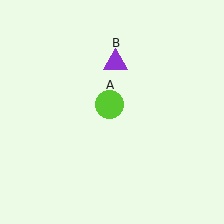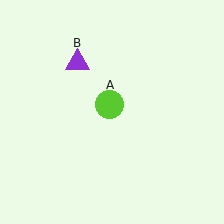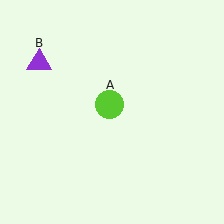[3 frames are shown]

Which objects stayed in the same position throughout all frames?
Lime circle (object A) remained stationary.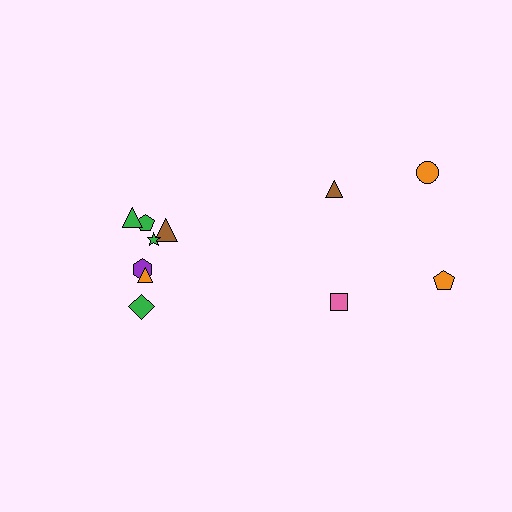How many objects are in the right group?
There are 4 objects.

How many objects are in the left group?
There are 7 objects.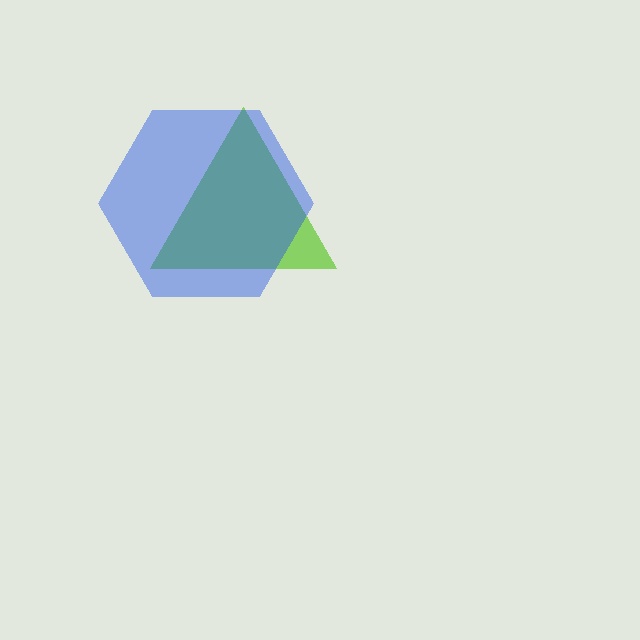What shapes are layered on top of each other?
The layered shapes are: a lime triangle, a blue hexagon.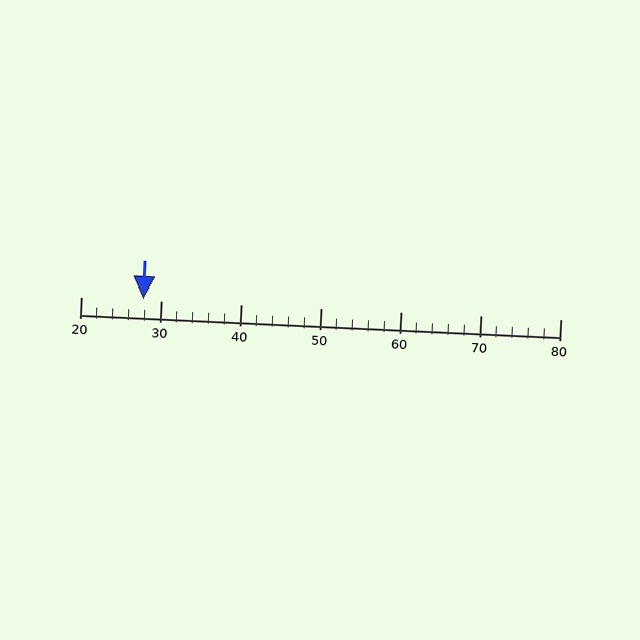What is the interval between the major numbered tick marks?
The major tick marks are spaced 10 units apart.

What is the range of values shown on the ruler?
The ruler shows values from 20 to 80.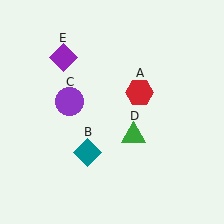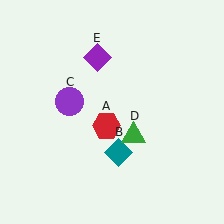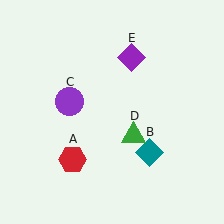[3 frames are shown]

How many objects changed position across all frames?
3 objects changed position: red hexagon (object A), teal diamond (object B), purple diamond (object E).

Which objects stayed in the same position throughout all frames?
Purple circle (object C) and green triangle (object D) remained stationary.